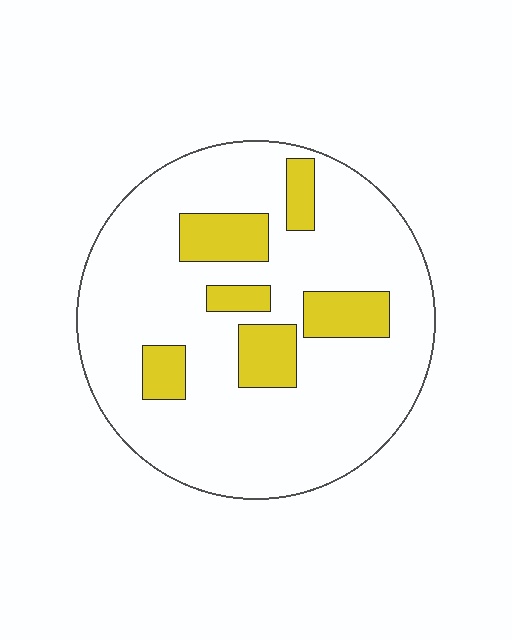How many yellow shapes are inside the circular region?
6.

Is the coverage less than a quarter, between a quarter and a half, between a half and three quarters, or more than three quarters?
Less than a quarter.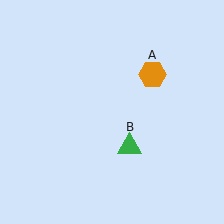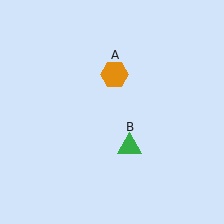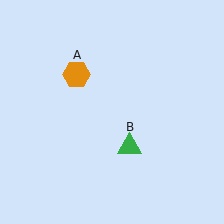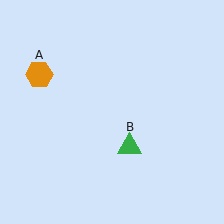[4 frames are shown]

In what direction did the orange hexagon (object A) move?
The orange hexagon (object A) moved left.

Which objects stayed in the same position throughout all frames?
Green triangle (object B) remained stationary.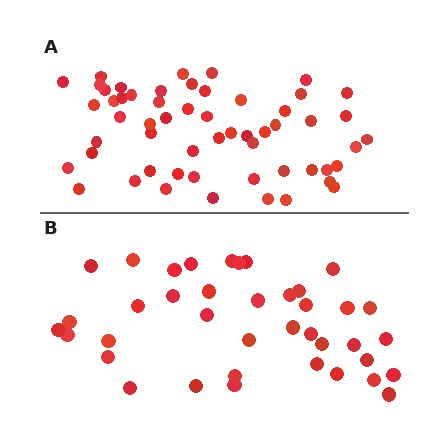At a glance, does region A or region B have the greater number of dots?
Region A (the top region) has more dots.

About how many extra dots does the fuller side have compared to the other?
Region A has approximately 15 more dots than region B.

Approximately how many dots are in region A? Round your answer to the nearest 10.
About 60 dots. (The exact count is 56, which rounds to 60.)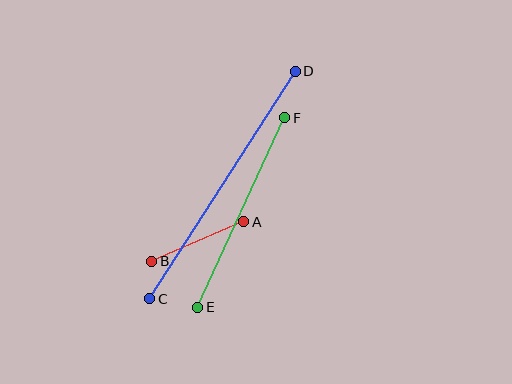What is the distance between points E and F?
The distance is approximately 209 pixels.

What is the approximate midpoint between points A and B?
The midpoint is at approximately (198, 242) pixels.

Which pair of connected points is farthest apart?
Points C and D are farthest apart.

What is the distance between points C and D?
The distance is approximately 270 pixels.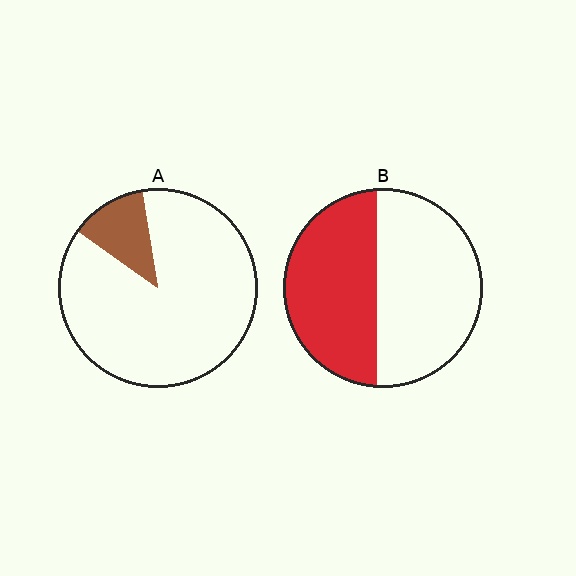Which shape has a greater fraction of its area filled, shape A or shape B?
Shape B.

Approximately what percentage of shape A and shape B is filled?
A is approximately 15% and B is approximately 45%.